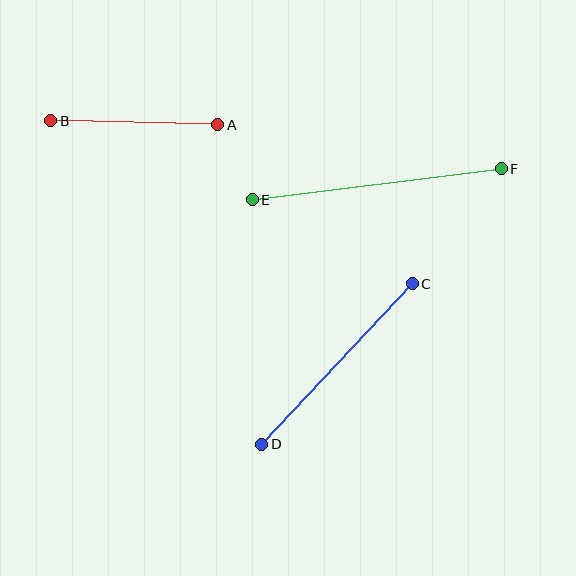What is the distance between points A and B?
The distance is approximately 167 pixels.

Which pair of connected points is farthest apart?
Points E and F are farthest apart.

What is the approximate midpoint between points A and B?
The midpoint is at approximately (134, 123) pixels.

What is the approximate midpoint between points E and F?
The midpoint is at approximately (377, 184) pixels.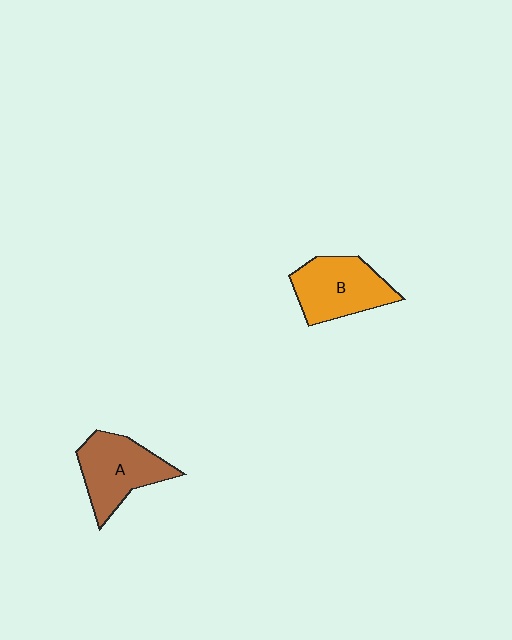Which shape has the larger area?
Shape A (brown).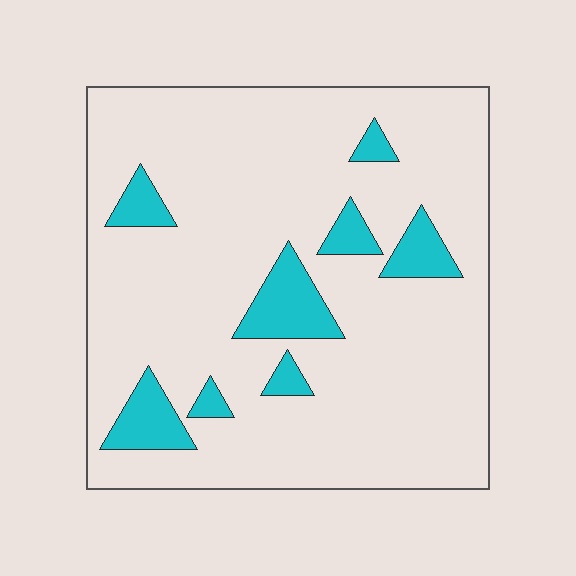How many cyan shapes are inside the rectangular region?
8.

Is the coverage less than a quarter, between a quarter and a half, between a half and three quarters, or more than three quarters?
Less than a quarter.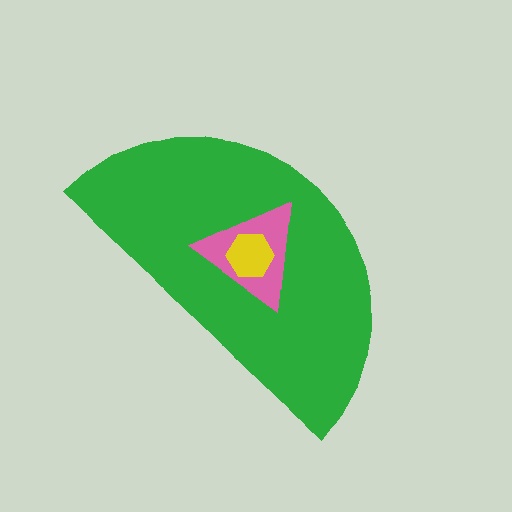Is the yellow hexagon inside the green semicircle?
Yes.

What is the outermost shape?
The green semicircle.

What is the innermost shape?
The yellow hexagon.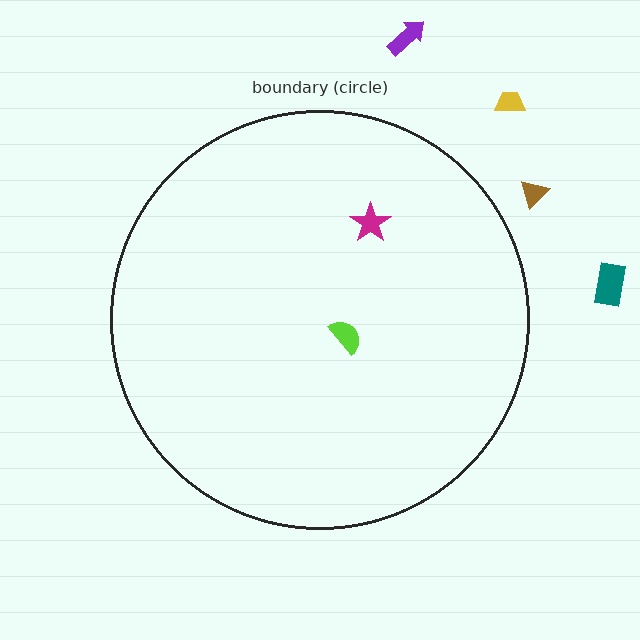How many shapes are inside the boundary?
2 inside, 4 outside.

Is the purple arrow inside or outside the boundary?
Outside.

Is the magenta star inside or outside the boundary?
Inside.